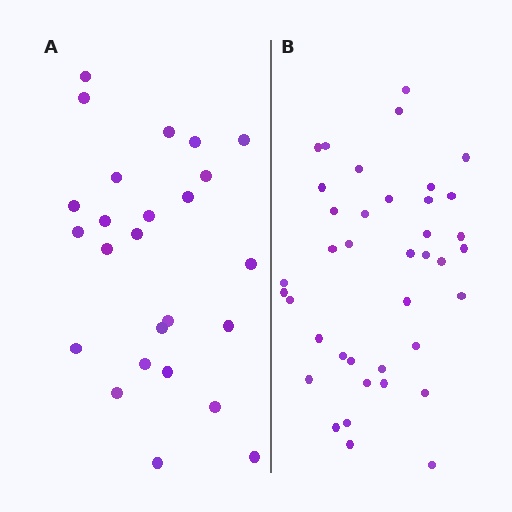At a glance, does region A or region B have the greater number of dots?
Region B (the right region) has more dots.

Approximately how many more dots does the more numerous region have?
Region B has approximately 15 more dots than region A.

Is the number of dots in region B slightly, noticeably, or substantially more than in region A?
Region B has substantially more. The ratio is roughly 1.6 to 1.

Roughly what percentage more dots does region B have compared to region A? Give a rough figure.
About 55% more.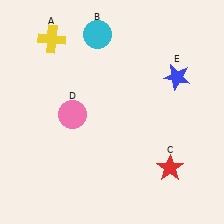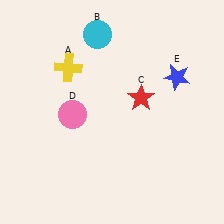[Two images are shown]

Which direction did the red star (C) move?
The red star (C) moved up.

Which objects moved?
The objects that moved are: the yellow cross (A), the red star (C).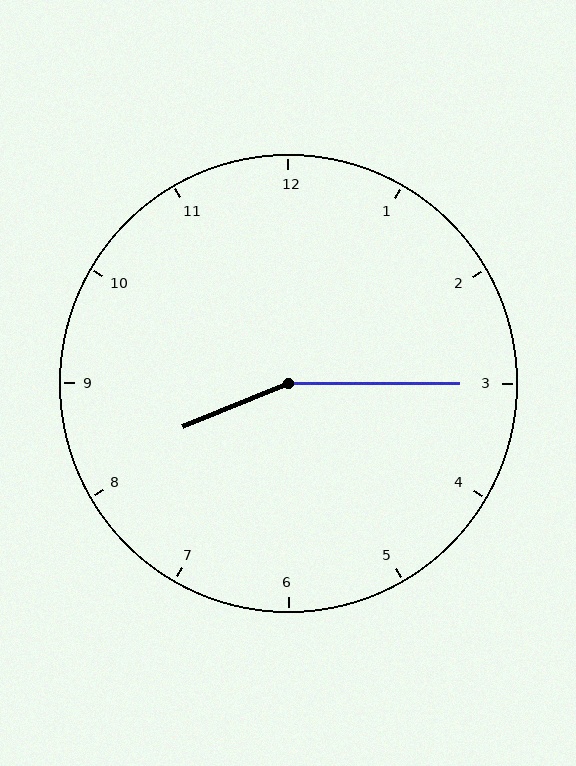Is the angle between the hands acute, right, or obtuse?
It is obtuse.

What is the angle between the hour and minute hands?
Approximately 158 degrees.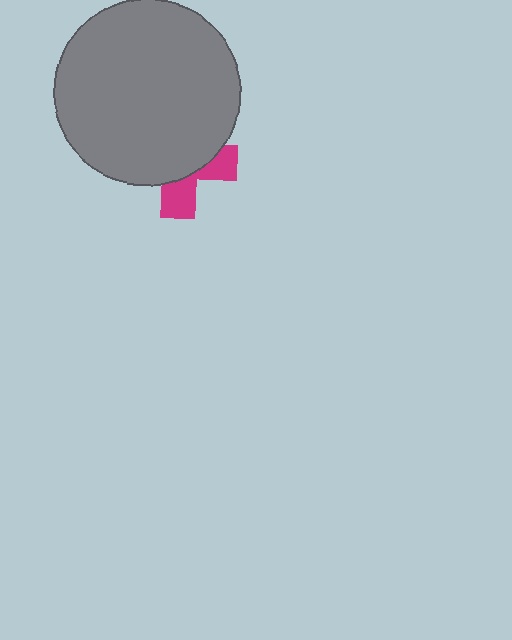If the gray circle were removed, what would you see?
You would see the complete magenta cross.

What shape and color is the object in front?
The object in front is a gray circle.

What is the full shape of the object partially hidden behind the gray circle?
The partially hidden object is a magenta cross.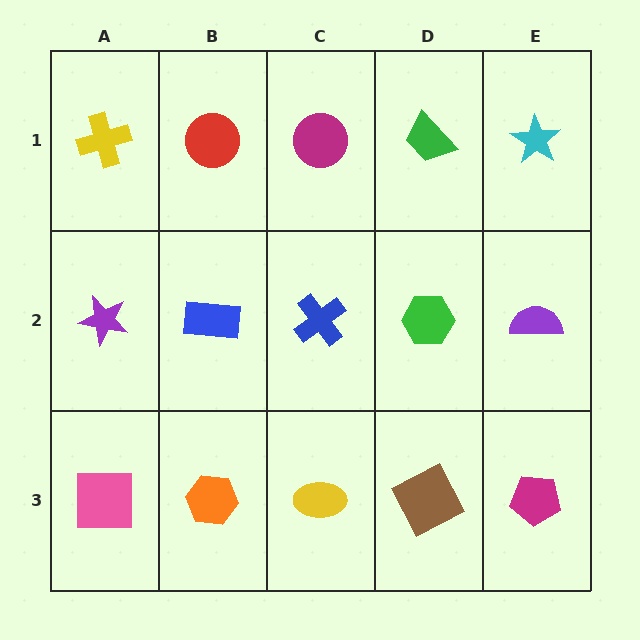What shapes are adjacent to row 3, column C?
A blue cross (row 2, column C), an orange hexagon (row 3, column B), a brown square (row 3, column D).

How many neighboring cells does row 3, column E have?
2.